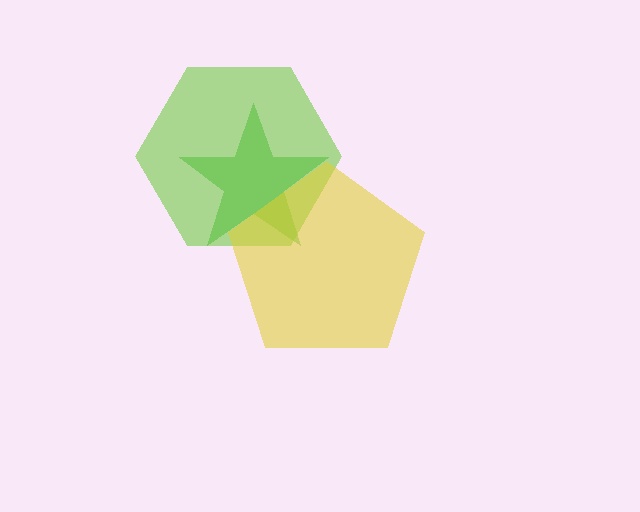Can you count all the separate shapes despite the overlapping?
Yes, there are 3 separate shapes.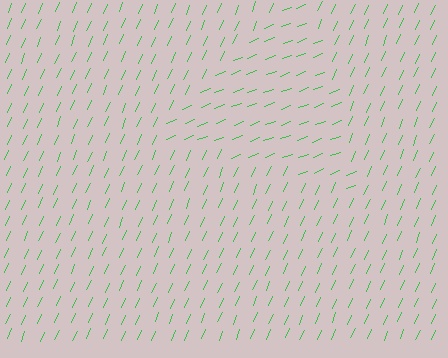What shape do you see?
I see a triangle.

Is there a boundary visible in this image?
Yes, there is a texture boundary formed by a change in line orientation.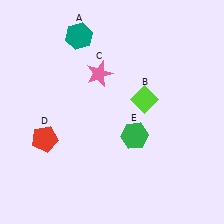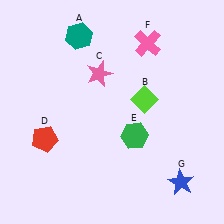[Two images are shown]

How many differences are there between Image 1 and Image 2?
There are 2 differences between the two images.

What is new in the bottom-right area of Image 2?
A blue star (G) was added in the bottom-right area of Image 2.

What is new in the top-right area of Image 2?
A pink cross (F) was added in the top-right area of Image 2.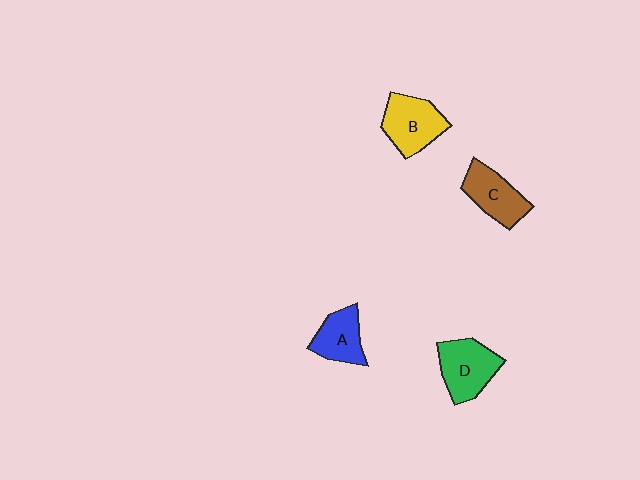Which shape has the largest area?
Shape D (green).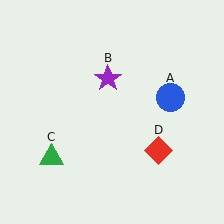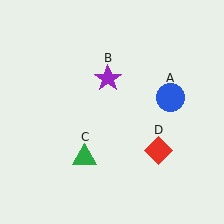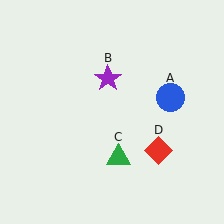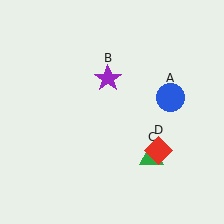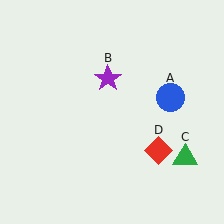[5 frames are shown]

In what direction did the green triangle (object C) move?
The green triangle (object C) moved right.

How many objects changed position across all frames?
1 object changed position: green triangle (object C).